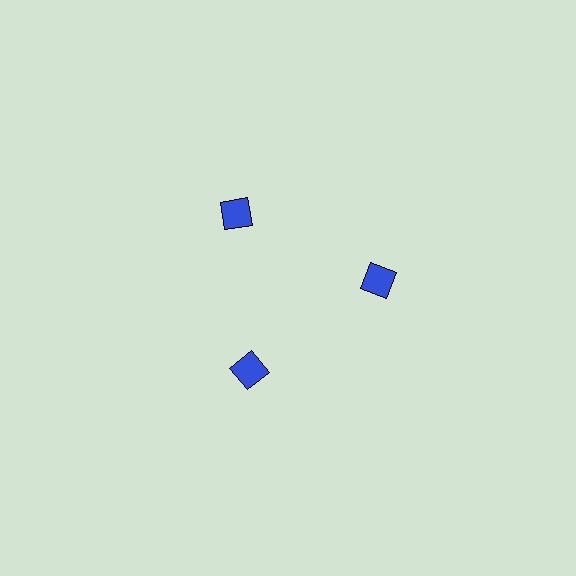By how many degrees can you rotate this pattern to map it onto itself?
The pattern maps onto itself every 120 degrees of rotation.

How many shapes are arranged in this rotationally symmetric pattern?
There are 3 shapes, arranged in 3 groups of 1.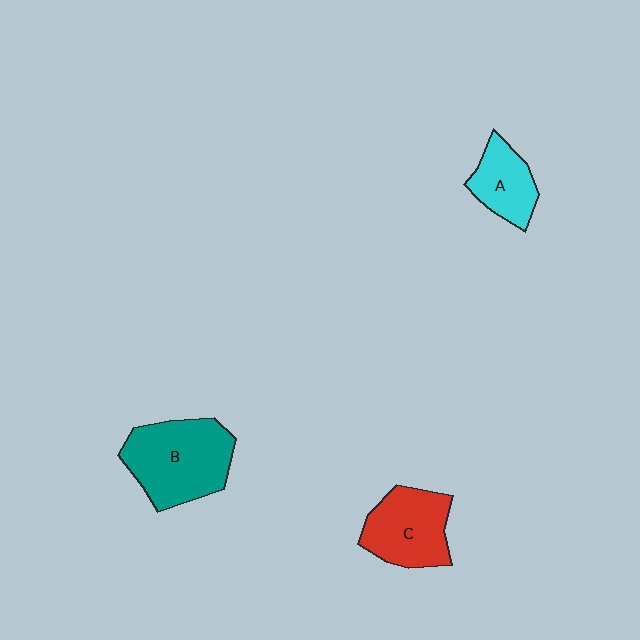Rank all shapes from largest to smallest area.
From largest to smallest: B (teal), C (red), A (cyan).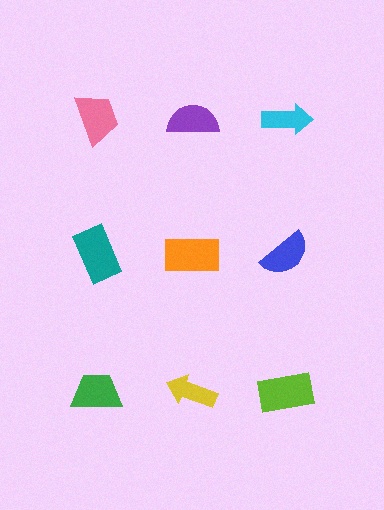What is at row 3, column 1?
A green trapezoid.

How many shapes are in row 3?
3 shapes.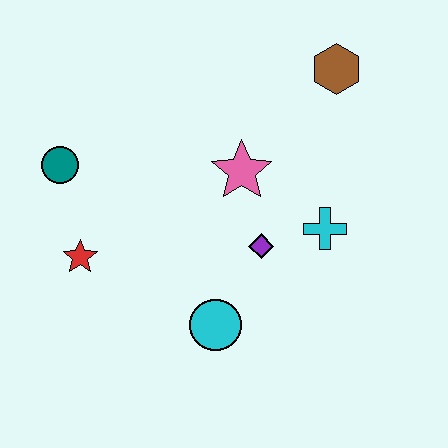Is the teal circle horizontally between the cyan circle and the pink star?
No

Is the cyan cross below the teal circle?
Yes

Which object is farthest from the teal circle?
The brown hexagon is farthest from the teal circle.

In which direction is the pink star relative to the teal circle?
The pink star is to the right of the teal circle.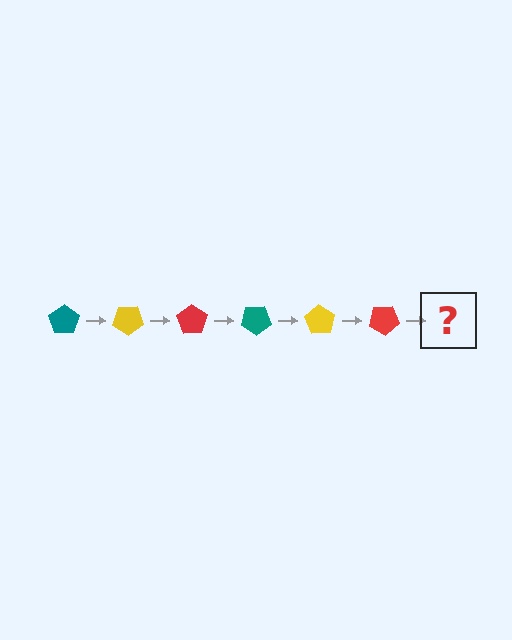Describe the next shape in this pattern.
It should be a teal pentagon, rotated 210 degrees from the start.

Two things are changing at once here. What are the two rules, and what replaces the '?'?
The two rules are that it rotates 35 degrees each step and the color cycles through teal, yellow, and red. The '?' should be a teal pentagon, rotated 210 degrees from the start.